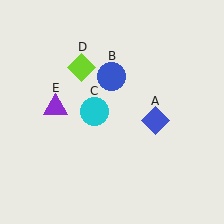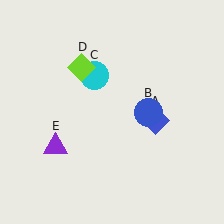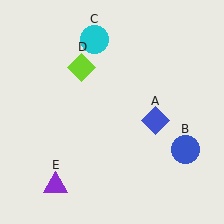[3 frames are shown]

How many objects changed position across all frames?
3 objects changed position: blue circle (object B), cyan circle (object C), purple triangle (object E).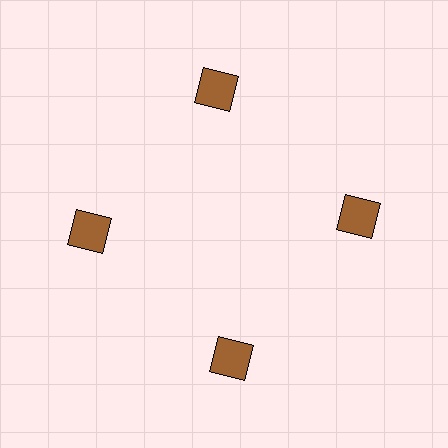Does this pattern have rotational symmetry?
Yes, this pattern has 4-fold rotational symmetry. It looks the same after rotating 90 degrees around the center.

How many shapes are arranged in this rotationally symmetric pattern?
There are 4 shapes, arranged in 4 groups of 1.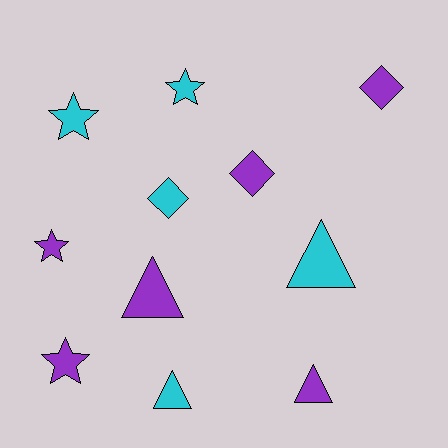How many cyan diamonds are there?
There is 1 cyan diamond.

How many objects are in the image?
There are 11 objects.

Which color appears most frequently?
Purple, with 6 objects.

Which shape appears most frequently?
Star, with 4 objects.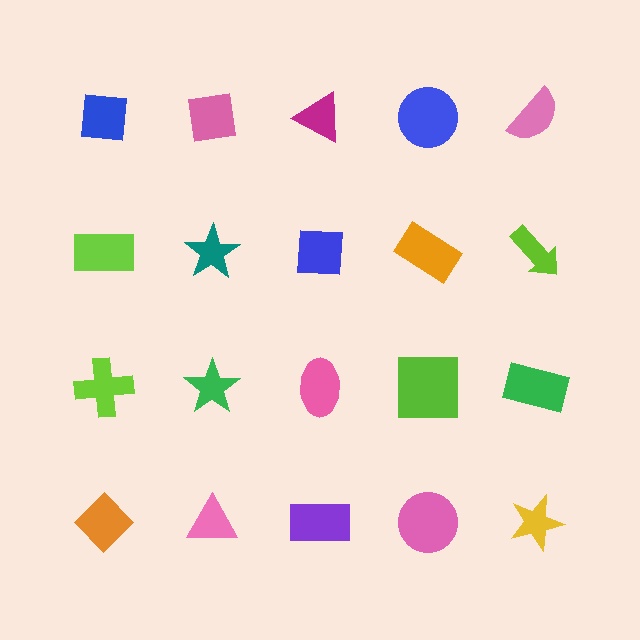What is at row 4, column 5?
A yellow star.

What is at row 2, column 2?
A teal star.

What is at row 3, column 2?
A green star.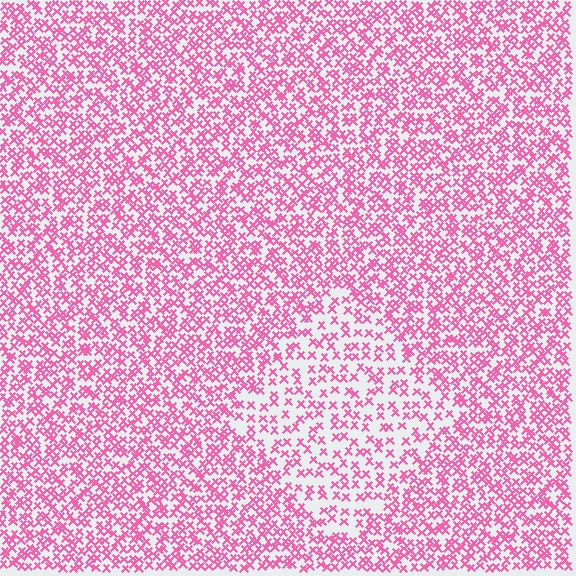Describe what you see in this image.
The image contains small pink elements arranged at two different densities. A diamond-shaped region is visible where the elements are less densely packed than the surrounding area.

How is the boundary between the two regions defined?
The boundary is defined by a change in element density (approximately 1.9x ratio). All elements are the same color, size, and shape.